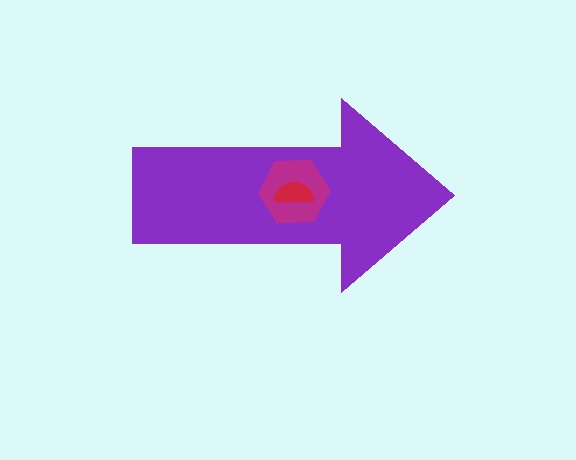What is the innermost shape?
The red semicircle.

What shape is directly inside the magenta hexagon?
The red semicircle.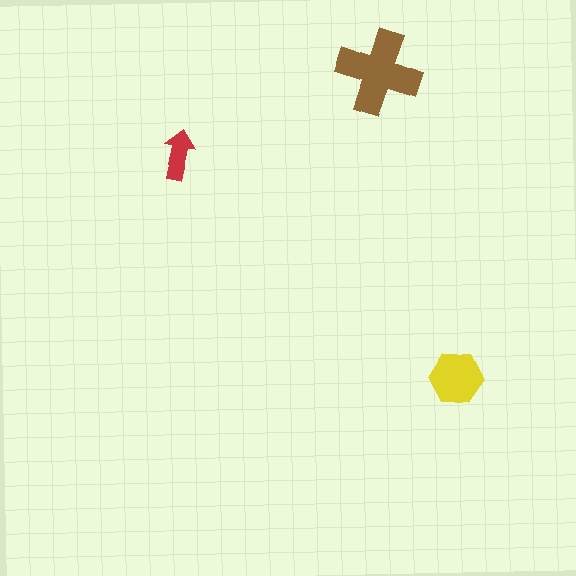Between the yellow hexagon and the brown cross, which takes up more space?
The brown cross.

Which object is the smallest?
The red arrow.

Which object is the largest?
The brown cross.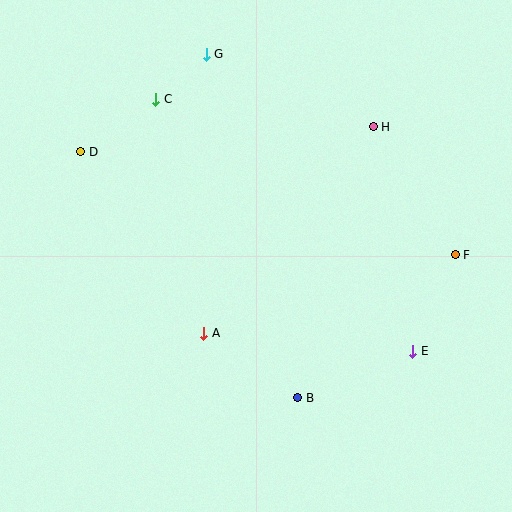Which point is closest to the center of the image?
Point A at (204, 333) is closest to the center.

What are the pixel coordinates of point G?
Point G is at (206, 54).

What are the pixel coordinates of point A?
Point A is at (204, 333).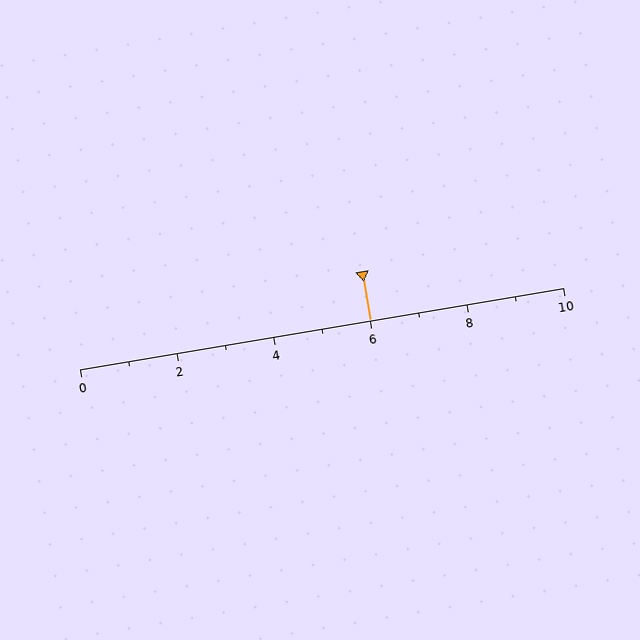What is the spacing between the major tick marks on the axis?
The major ticks are spaced 2 apart.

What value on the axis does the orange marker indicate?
The marker indicates approximately 6.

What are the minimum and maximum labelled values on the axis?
The axis runs from 0 to 10.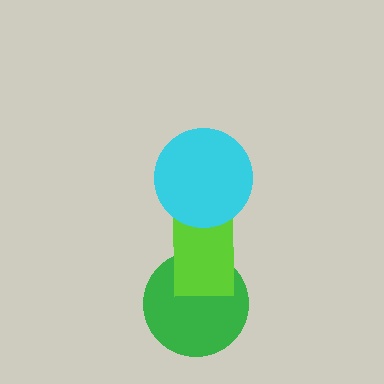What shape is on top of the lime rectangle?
The cyan circle is on top of the lime rectangle.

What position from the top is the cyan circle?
The cyan circle is 1st from the top.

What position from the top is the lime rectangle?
The lime rectangle is 2nd from the top.